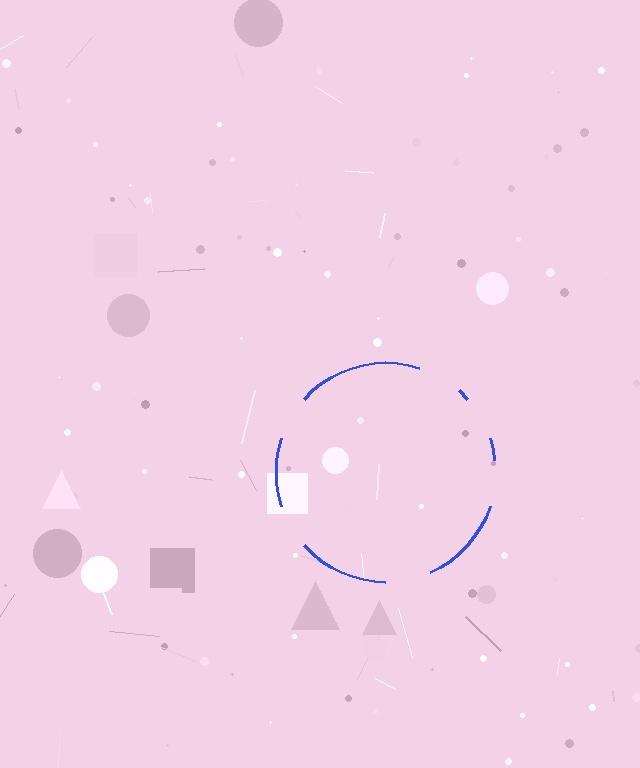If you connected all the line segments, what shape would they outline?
They would outline a circle.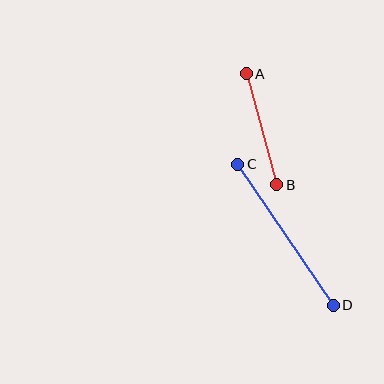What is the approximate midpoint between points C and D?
The midpoint is at approximately (286, 235) pixels.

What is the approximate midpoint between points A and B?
The midpoint is at approximately (262, 129) pixels.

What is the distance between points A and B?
The distance is approximately 115 pixels.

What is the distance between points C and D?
The distance is approximately 171 pixels.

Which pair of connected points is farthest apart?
Points C and D are farthest apart.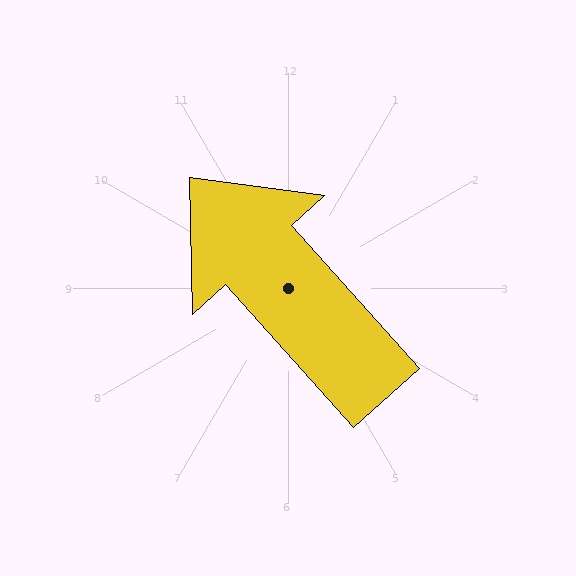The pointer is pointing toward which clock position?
Roughly 11 o'clock.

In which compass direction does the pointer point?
Northwest.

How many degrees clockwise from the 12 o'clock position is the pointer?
Approximately 318 degrees.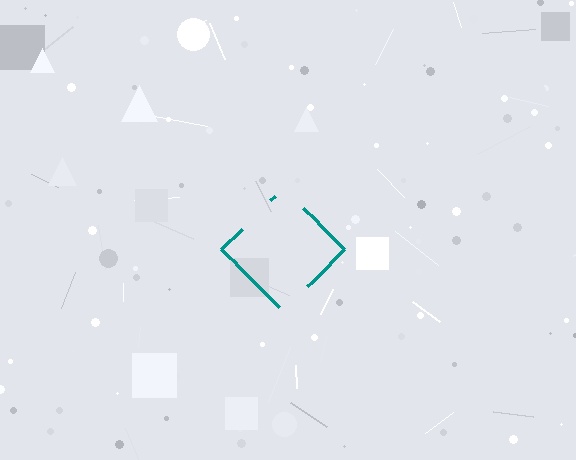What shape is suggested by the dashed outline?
The dashed outline suggests a diamond.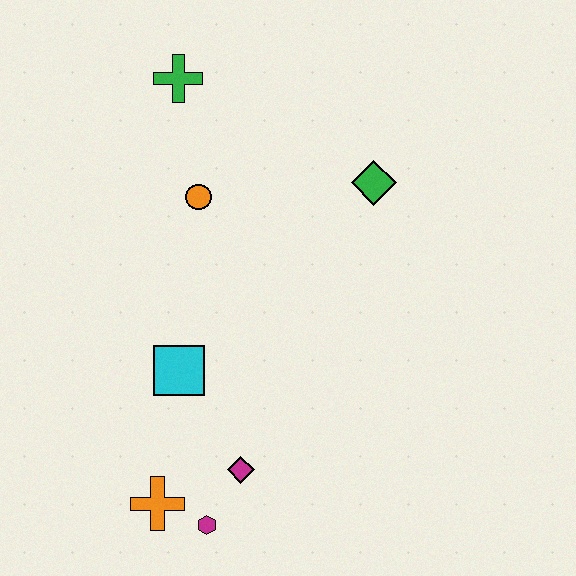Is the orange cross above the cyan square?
No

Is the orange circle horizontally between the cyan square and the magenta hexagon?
Yes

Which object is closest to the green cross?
The orange circle is closest to the green cross.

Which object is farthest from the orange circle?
The magenta hexagon is farthest from the orange circle.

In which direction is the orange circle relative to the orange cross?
The orange circle is above the orange cross.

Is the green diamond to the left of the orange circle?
No